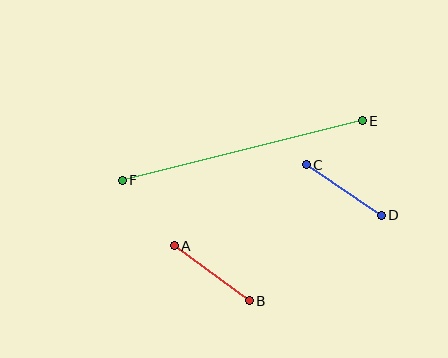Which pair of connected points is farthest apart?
Points E and F are farthest apart.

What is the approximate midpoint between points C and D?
The midpoint is at approximately (344, 190) pixels.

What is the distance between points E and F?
The distance is approximately 247 pixels.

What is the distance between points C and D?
The distance is approximately 90 pixels.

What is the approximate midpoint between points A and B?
The midpoint is at approximately (212, 273) pixels.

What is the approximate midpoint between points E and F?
The midpoint is at approximately (242, 150) pixels.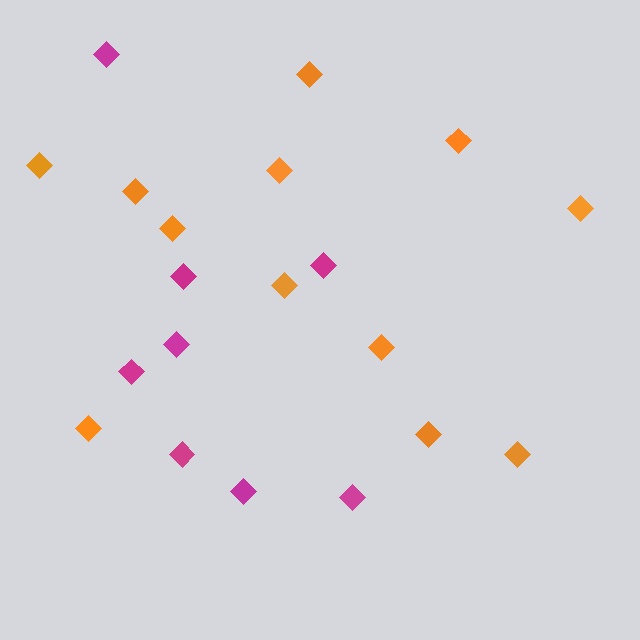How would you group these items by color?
There are 2 groups: one group of magenta diamonds (8) and one group of orange diamonds (12).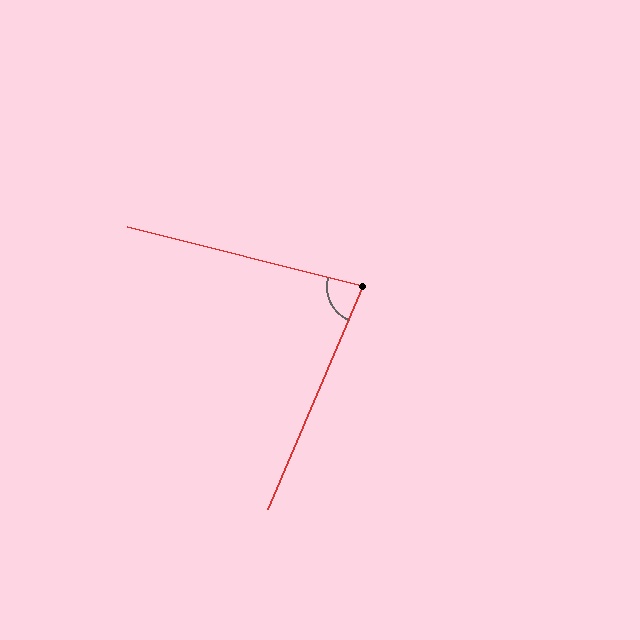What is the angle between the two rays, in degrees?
Approximately 81 degrees.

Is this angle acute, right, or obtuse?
It is acute.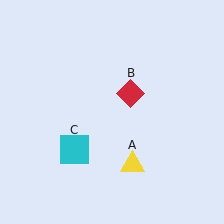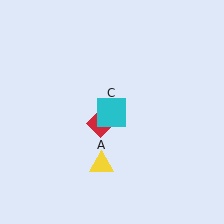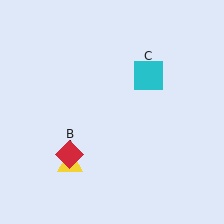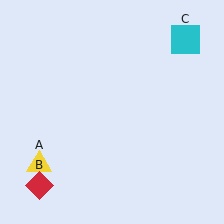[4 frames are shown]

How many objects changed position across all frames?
3 objects changed position: yellow triangle (object A), red diamond (object B), cyan square (object C).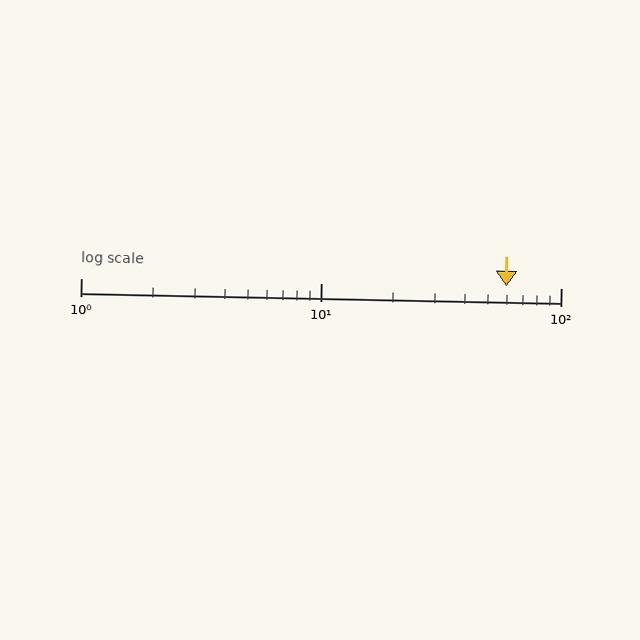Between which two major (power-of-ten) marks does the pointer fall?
The pointer is between 10 and 100.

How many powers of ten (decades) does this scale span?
The scale spans 2 decades, from 1 to 100.